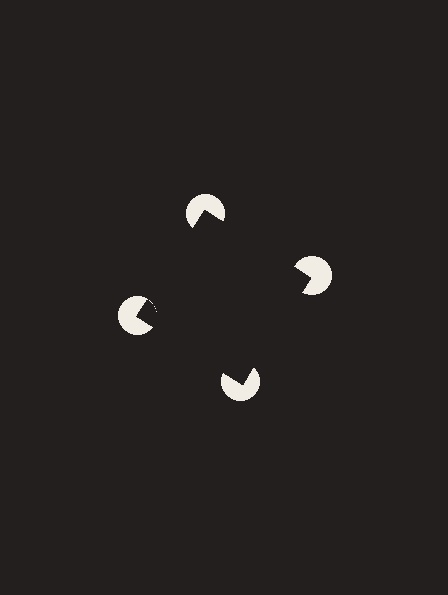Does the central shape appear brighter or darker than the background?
It typically appears slightly darker than the background, even though no actual brightness change is drawn.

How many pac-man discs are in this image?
There are 4 — one at each vertex of the illusory square.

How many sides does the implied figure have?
4 sides.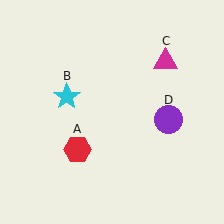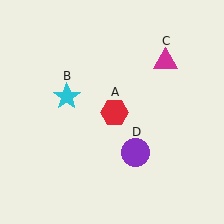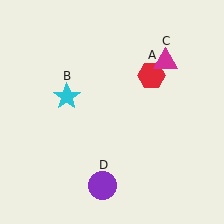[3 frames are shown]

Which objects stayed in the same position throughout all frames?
Cyan star (object B) and magenta triangle (object C) remained stationary.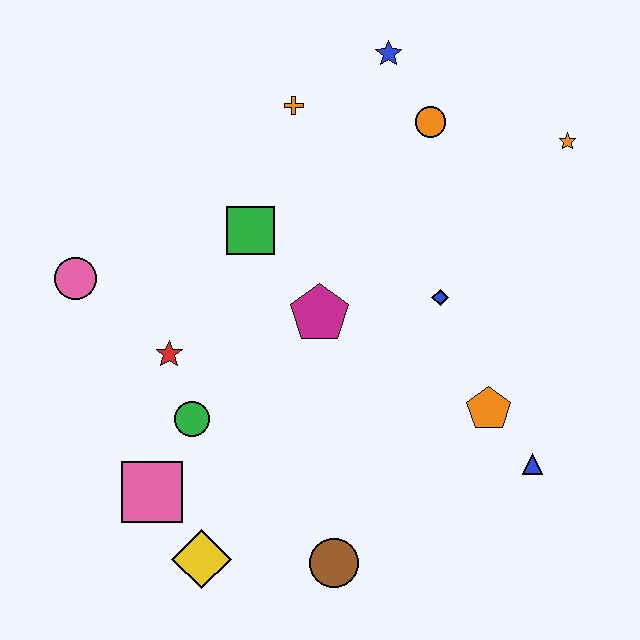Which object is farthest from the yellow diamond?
The orange star is farthest from the yellow diamond.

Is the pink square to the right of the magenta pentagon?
No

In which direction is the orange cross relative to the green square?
The orange cross is above the green square.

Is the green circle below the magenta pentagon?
Yes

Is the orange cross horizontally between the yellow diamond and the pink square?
No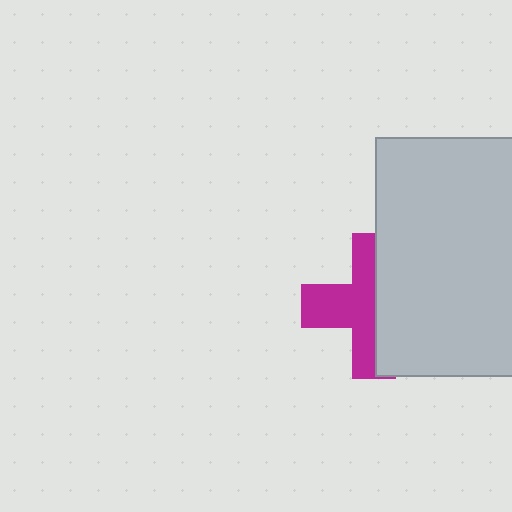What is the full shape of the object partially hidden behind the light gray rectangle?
The partially hidden object is a magenta cross.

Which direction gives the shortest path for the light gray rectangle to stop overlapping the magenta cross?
Moving right gives the shortest separation.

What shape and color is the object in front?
The object in front is a light gray rectangle.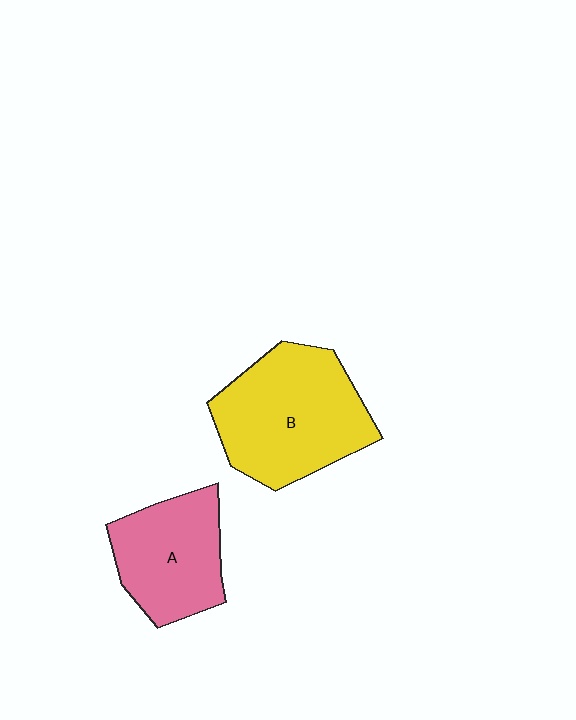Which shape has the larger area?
Shape B (yellow).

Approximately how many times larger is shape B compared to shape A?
Approximately 1.4 times.